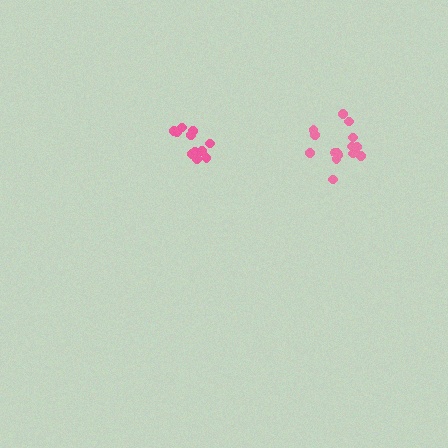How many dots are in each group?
Group 1: 15 dots, Group 2: 11 dots (26 total).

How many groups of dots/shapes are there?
There are 2 groups.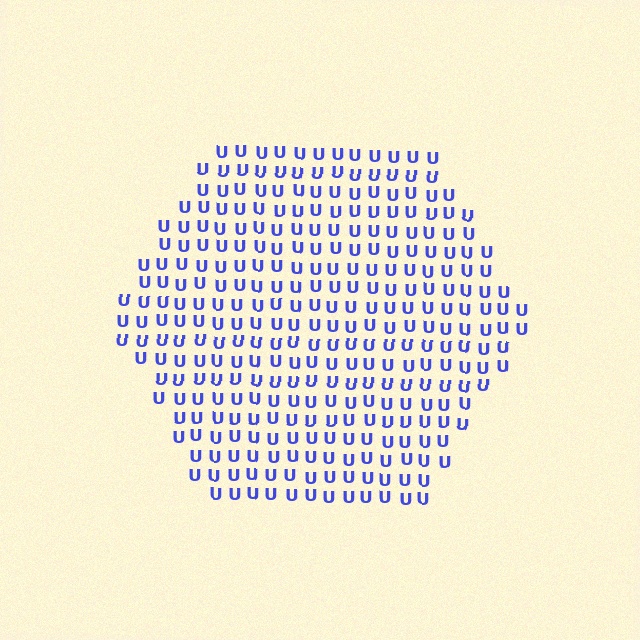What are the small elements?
The small elements are letter U's.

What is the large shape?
The large shape is a hexagon.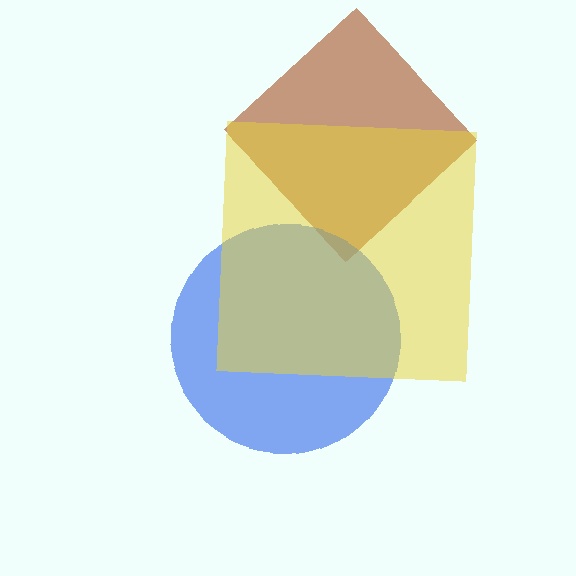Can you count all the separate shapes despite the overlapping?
Yes, there are 3 separate shapes.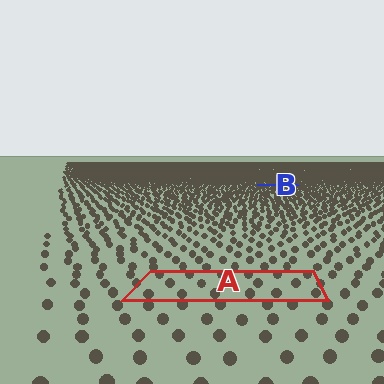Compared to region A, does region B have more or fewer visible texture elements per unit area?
Region B has more texture elements per unit area — they are packed more densely because it is farther away.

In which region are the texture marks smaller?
The texture marks are smaller in region B, because it is farther away.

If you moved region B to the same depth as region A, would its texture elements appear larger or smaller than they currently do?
They would appear larger. At a closer depth, the same texture elements are projected at a bigger on-screen size.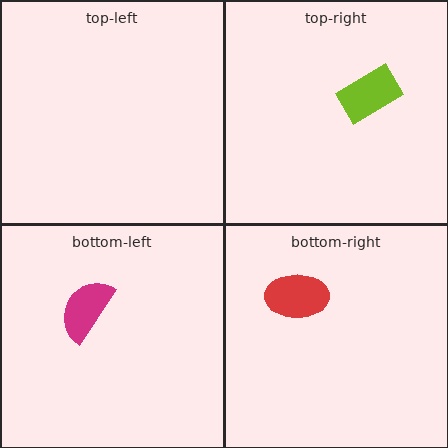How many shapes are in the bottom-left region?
1.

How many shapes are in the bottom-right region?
1.